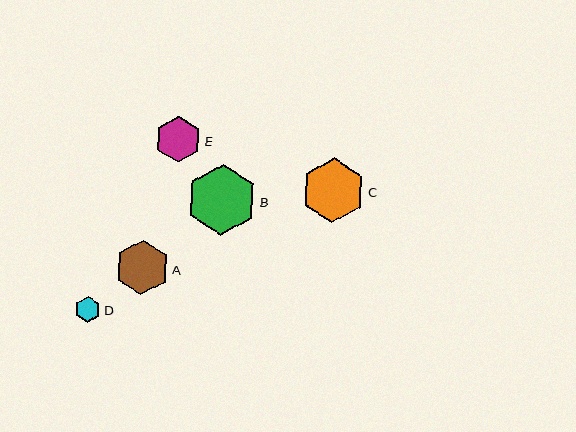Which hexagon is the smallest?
Hexagon D is the smallest with a size of approximately 26 pixels.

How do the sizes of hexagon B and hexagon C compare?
Hexagon B and hexagon C are approximately the same size.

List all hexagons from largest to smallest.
From largest to smallest: B, C, A, E, D.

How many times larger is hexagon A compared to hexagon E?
Hexagon A is approximately 1.2 times the size of hexagon E.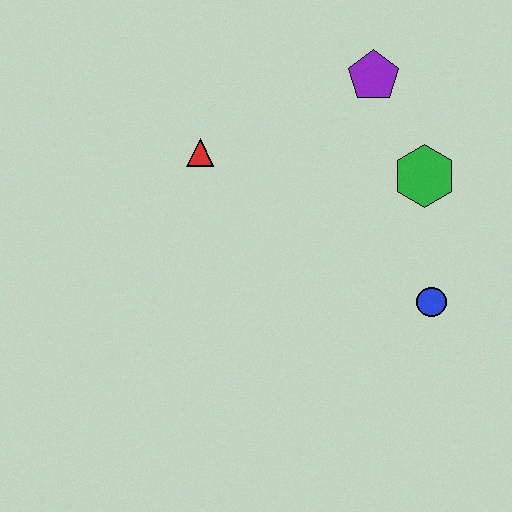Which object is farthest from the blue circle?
The red triangle is farthest from the blue circle.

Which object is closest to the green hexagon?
The purple pentagon is closest to the green hexagon.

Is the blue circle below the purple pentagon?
Yes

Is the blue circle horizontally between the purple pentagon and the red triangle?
No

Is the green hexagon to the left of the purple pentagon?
No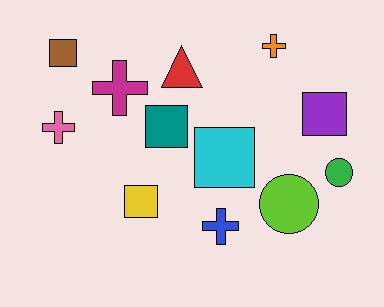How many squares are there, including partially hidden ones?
There are 5 squares.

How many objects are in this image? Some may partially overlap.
There are 12 objects.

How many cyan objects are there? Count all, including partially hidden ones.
There is 1 cyan object.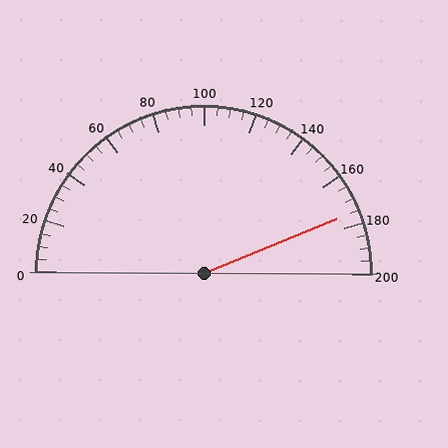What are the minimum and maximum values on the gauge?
The gauge ranges from 0 to 200.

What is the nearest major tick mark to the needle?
The nearest major tick mark is 180.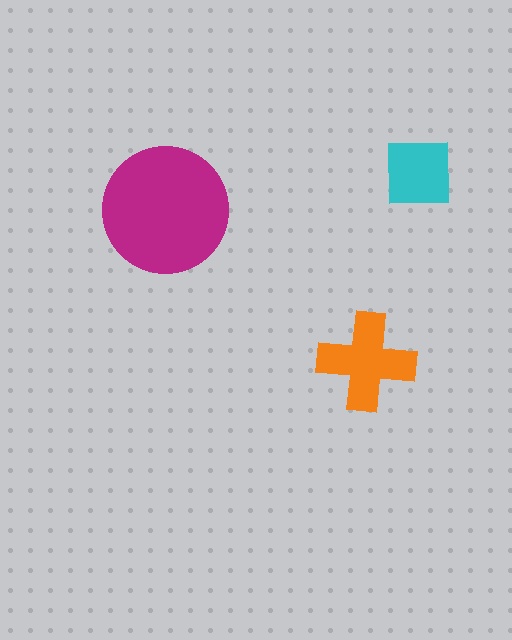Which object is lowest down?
The orange cross is bottommost.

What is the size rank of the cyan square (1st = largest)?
3rd.